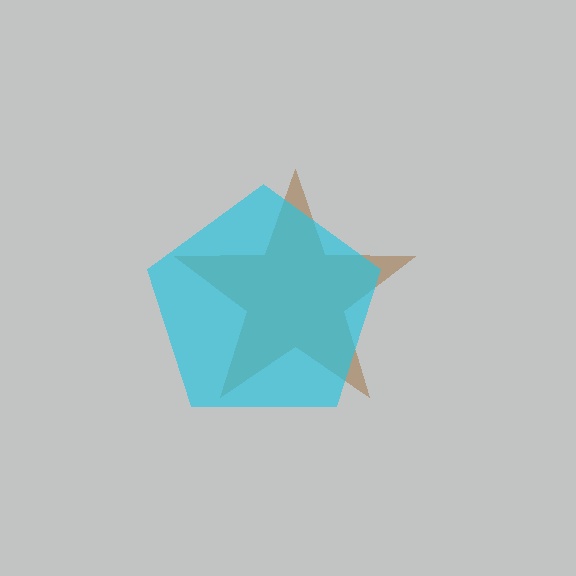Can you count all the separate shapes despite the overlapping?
Yes, there are 2 separate shapes.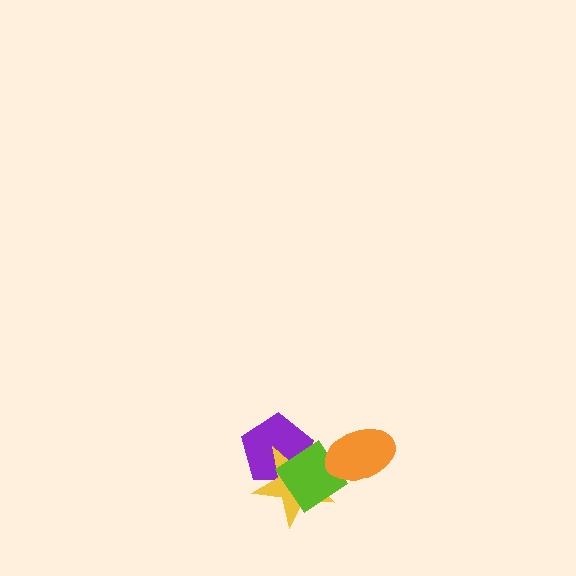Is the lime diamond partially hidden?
Yes, it is partially covered by another shape.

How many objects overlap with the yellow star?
3 objects overlap with the yellow star.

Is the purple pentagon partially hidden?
Yes, it is partially covered by another shape.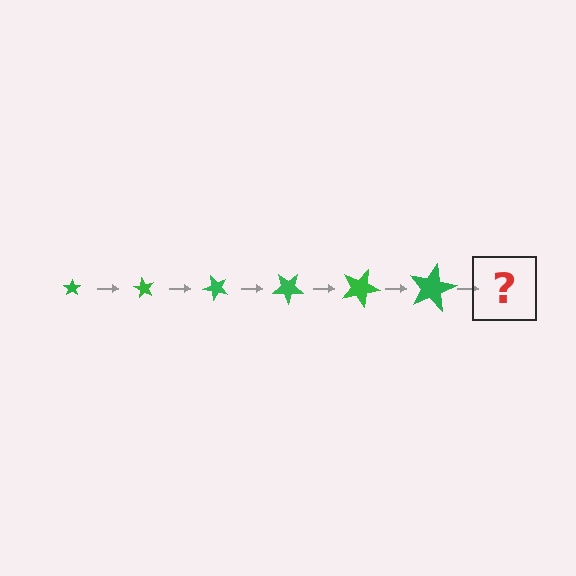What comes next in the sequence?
The next element should be a star, larger than the previous one and rotated 360 degrees from the start.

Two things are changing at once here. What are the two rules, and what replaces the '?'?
The two rules are that the star grows larger each step and it rotates 60 degrees each step. The '?' should be a star, larger than the previous one and rotated 360 degrees from the start.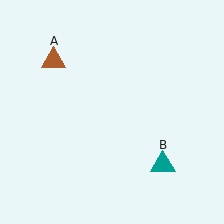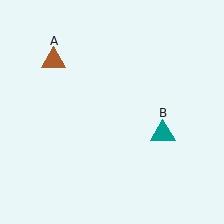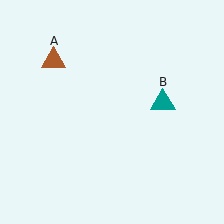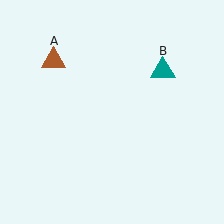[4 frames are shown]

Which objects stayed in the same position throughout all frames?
Brown triangle (object A) remained stationary.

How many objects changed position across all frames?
1 object changed position: teal triangle (object B).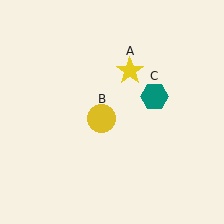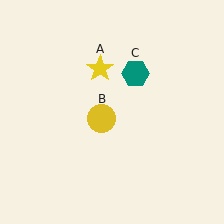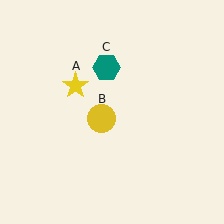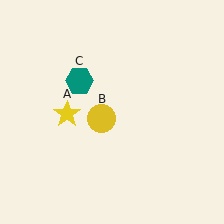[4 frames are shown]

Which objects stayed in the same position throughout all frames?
Yellow circle (object B) remained stationary.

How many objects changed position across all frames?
2 objects changed position: yellow star (object A), teal hexagon (object C).